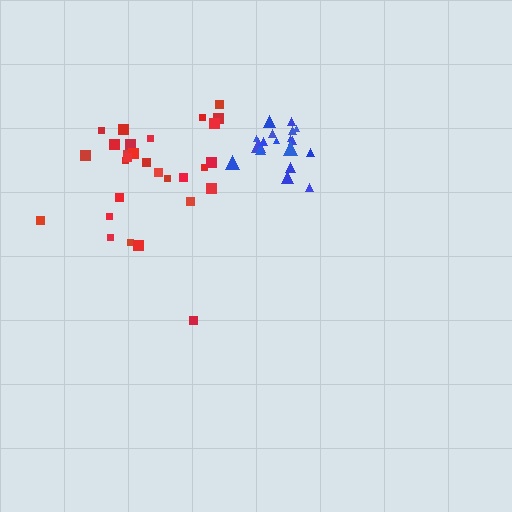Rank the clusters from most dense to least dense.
blue, red.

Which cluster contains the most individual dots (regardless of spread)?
Red (29).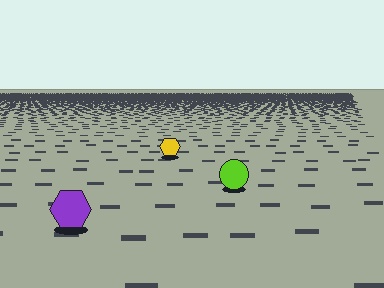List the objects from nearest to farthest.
From nearest to farthest: the purple hexagon, the lime circle, the yellow hexagon.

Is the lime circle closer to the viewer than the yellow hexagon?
Yes. The lime circle is closer — you can tell from the texture gradient: the ground texture is coarser near it.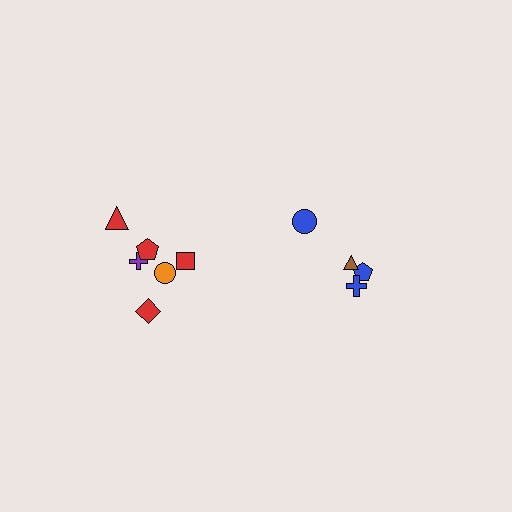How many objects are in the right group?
There are 4 objects.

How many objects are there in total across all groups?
There are 10 objects.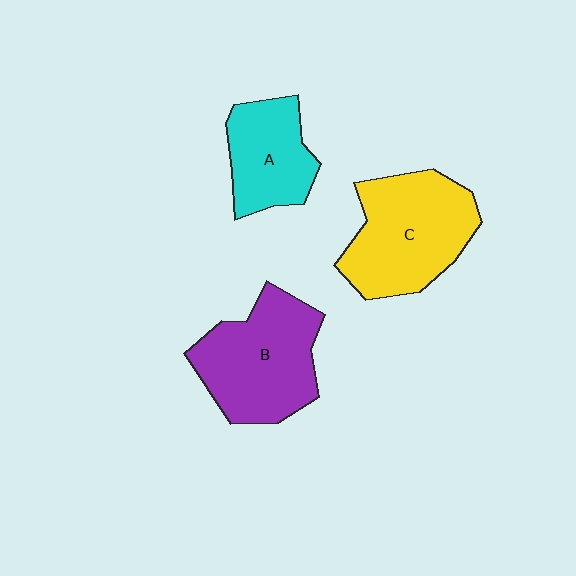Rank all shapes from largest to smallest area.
From largest to smallest: C (yellow), B (purple), A (cyan).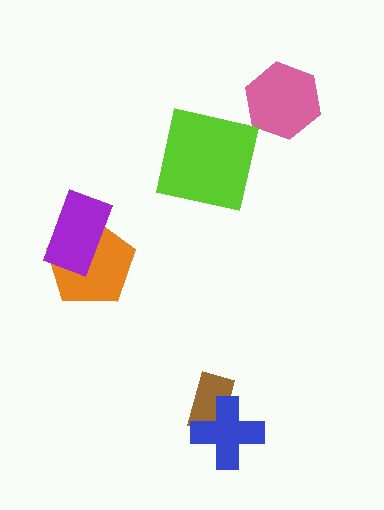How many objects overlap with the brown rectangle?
1 object overlaps with the brown rectangle.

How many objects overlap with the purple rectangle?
1 object overlaps with the purple rectangle.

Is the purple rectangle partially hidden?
No, no other shape covers it.